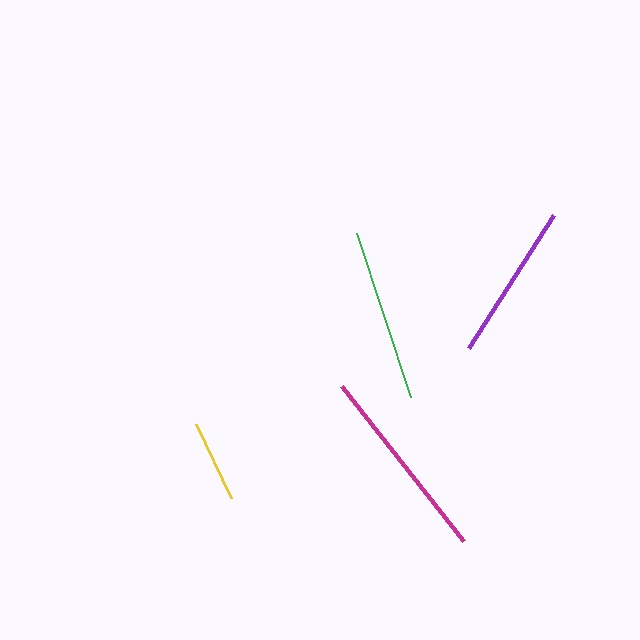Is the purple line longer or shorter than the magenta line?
The magenta line is longer than the purple line.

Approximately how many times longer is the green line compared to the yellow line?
The green line is approximately 2.1 times the length of the yellow line.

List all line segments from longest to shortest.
From longest to shortest: magenta, green, purple, yellow.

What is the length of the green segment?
The green segment is approximately 173 pixels long.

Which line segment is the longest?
The magenta line is the longest at approximately 197 pixels.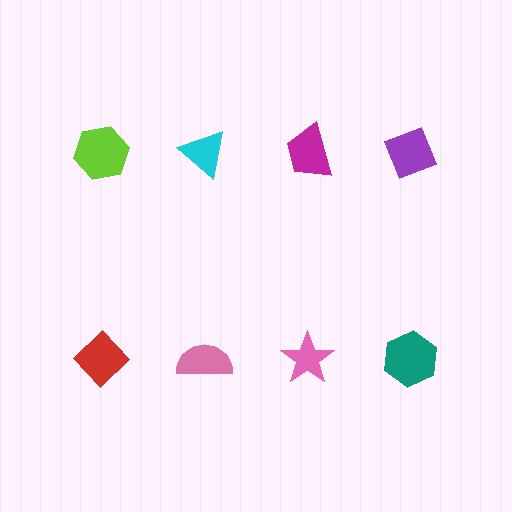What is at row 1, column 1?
A lime hexagon.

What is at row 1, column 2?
A cyan triangle.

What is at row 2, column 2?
A pink semicircle.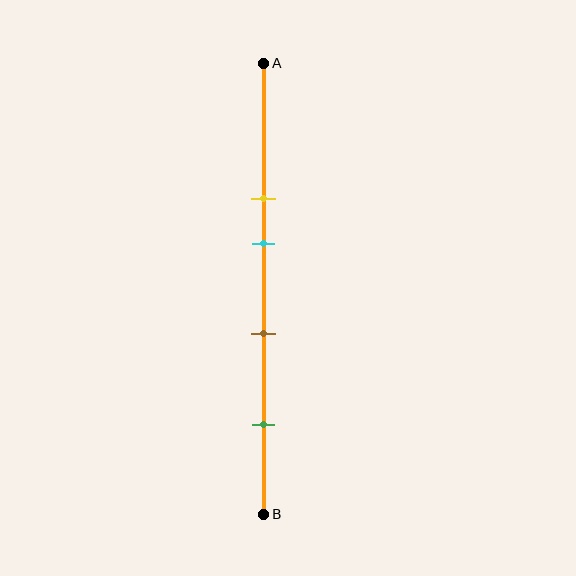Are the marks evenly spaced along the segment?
No, the marks are not evenly spaced.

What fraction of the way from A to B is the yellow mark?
The yellow mark is approximately 30% (0.3) of the way from A to B.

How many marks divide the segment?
There are 4 marks dividing the segment.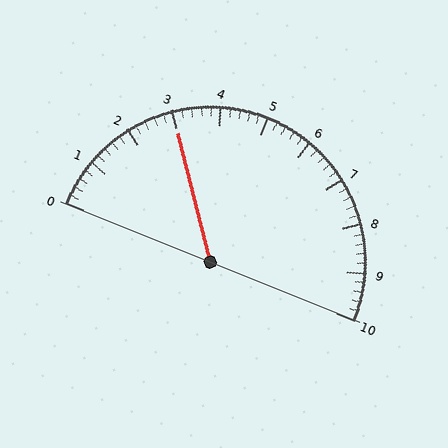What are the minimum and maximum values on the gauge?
The gauge ranges from 0 to 10.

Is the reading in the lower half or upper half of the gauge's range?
The reading is in the lower half of the range (0 to 10).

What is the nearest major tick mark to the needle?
The nearest major tick mark is 3.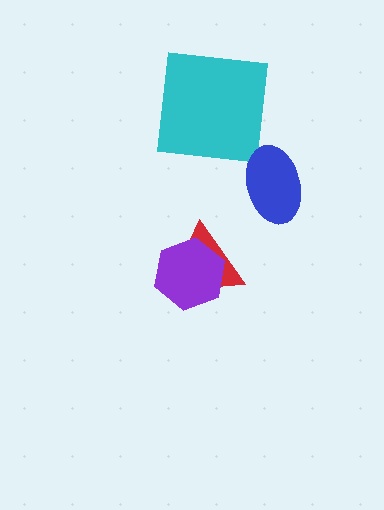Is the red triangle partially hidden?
Yes, it is partially covered by another shape.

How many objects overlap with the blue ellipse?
0 objects overlap with the blue ellipse.